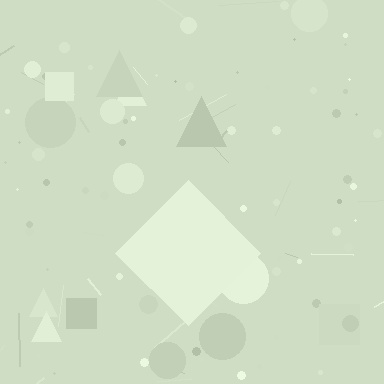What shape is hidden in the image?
A diamond is hidden in the image.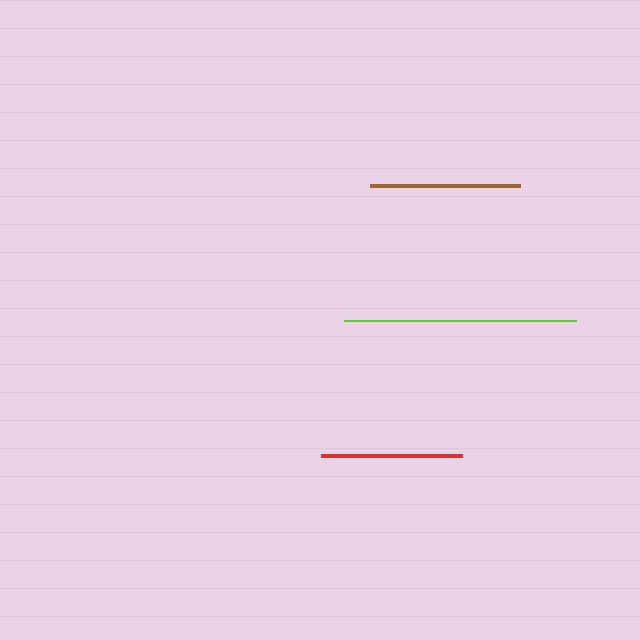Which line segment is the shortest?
The red line is the shortest at approximately 141 pixels.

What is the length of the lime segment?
The lime segment is approximately 232 pixels long.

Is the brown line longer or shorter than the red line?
The brown line is longer than the red line.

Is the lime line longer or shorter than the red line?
The lime line is longer than the red line.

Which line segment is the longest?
The lime line is the longest at approximately 232 pixels.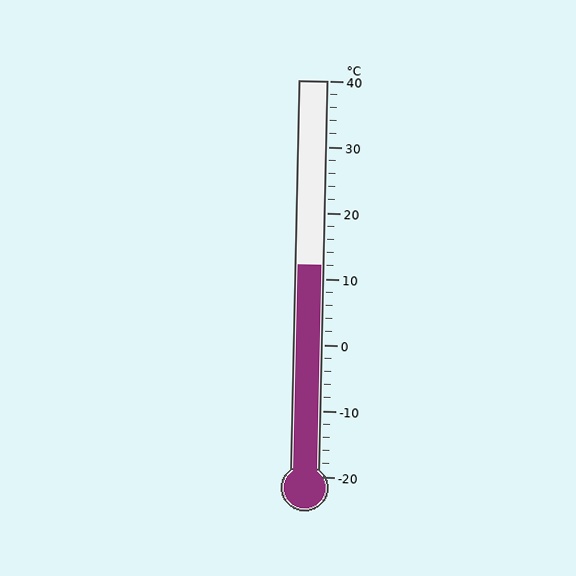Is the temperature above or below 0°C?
The temperature is above 0°C.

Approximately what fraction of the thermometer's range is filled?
The thermometer is filled to approximately 55% of its range.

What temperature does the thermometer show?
The thermometer shows approximately 12°C.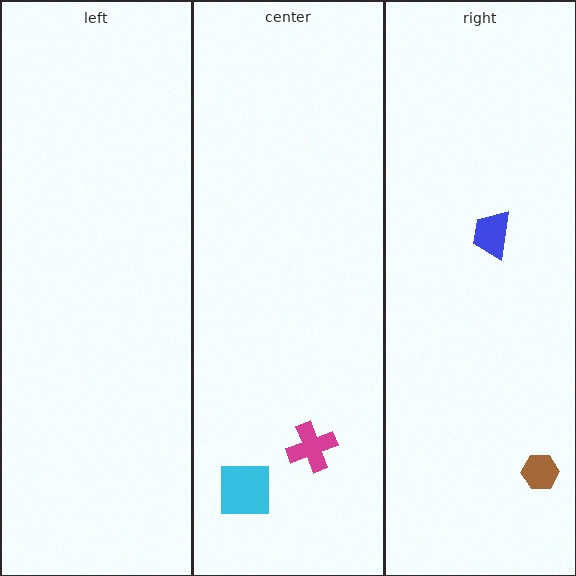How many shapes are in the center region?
2.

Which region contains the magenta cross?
The center region.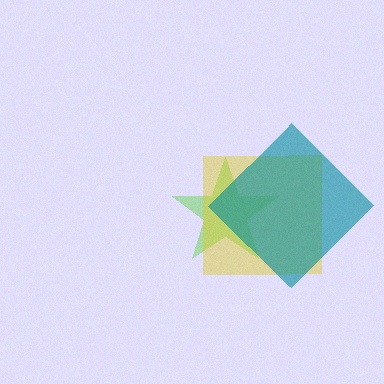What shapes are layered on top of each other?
The layered shapes are: a lime star, a yellow square, a teal diamond.